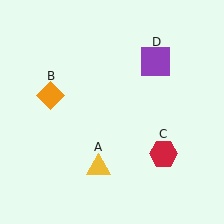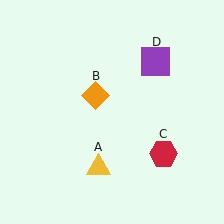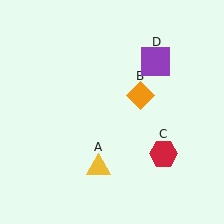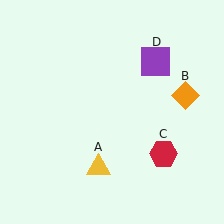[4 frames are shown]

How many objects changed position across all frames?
1 object changed position: orange diamond (object B).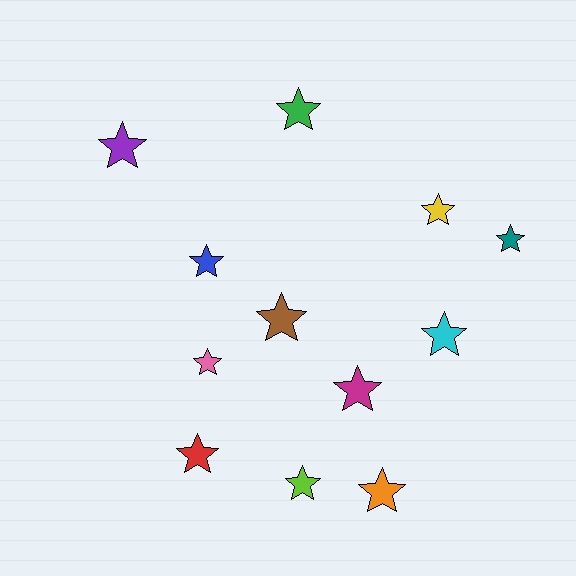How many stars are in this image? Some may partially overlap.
There are 12 stars.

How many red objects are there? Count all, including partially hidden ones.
There is 1 red object.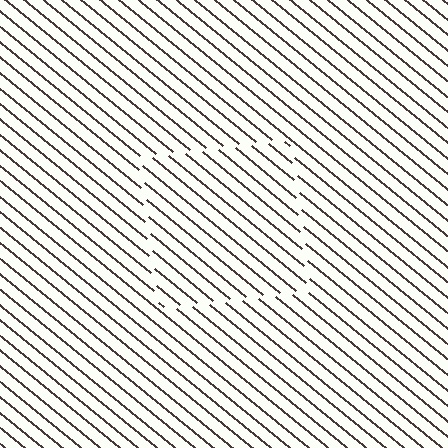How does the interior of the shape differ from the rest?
The interior of the shape contains the same grating, shifted by half a period — the contour is defined by the phase discontinuity where line-ends from the inner and outer gratings abut.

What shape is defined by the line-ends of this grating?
An illusory square. The interior of the shape contains the same grating, shifted by half a period — the contour is defined by the phase discontinuity where line-ends from the inner and outer gratings abut.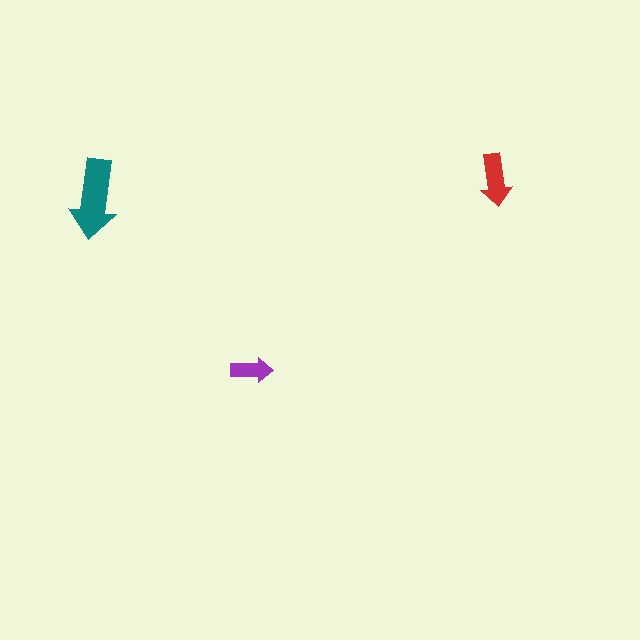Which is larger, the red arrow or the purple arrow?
The red one.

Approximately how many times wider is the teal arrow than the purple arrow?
About 2 times wider.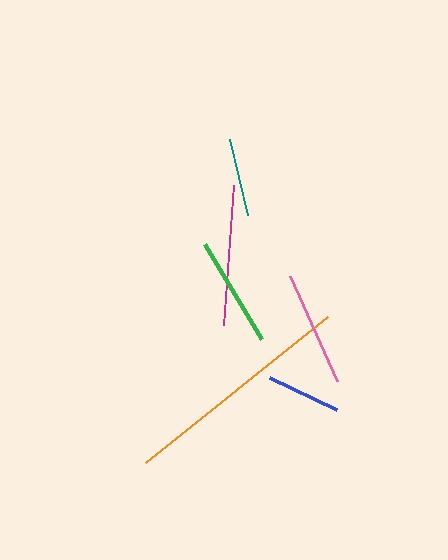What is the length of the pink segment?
The pink segment is approximately 115 pixels long.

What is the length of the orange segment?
The orange segment is approximately 232 pixels long.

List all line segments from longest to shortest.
From longest to shortest: orange, magenta, pink, green, teal, blue.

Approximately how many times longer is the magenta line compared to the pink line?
The magenta line is approximately 1.2 times the length of the pink line.